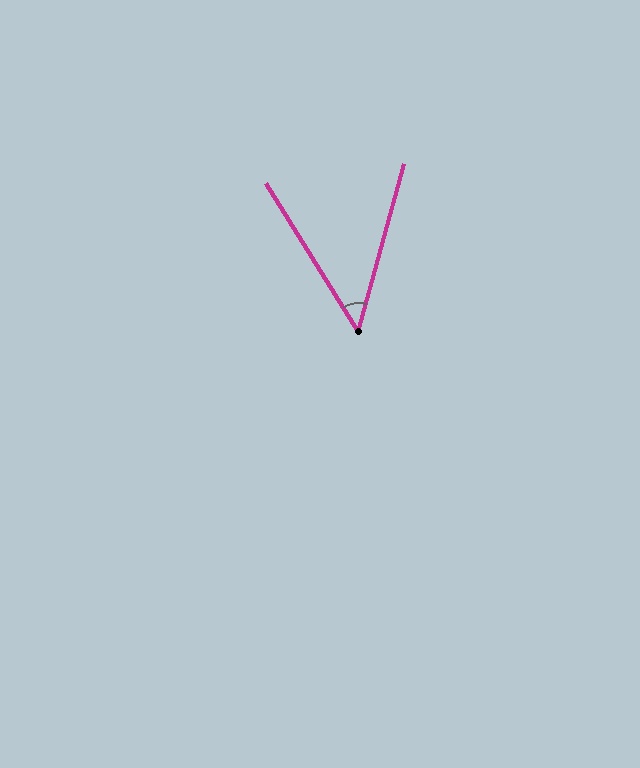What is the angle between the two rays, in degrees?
Approximately 47 degrees.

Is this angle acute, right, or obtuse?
It is acute.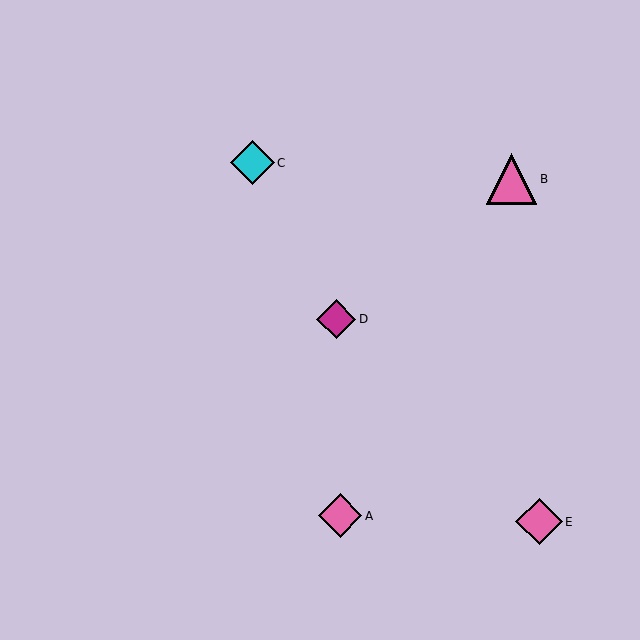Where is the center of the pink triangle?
The center of the pink triangle is at (512, 179).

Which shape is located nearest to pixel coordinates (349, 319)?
The magenta diamond (labeled D) at (336, 319) is nearest to that location.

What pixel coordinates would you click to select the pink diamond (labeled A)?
Click at (340, 516) to select the pink diamond A.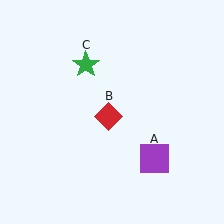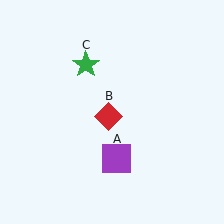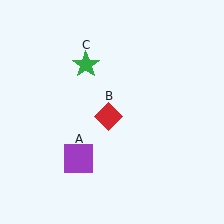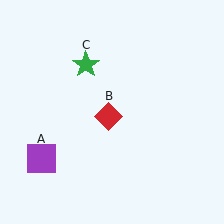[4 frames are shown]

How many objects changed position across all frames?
1 object changed position: purple square (object A).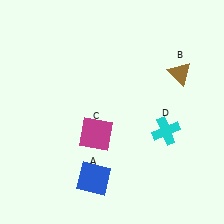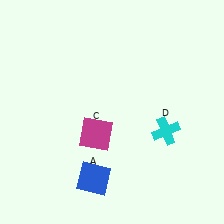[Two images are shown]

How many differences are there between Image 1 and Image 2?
There is 1 difference between the two images.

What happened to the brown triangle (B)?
The brown triangle (B) was removed in Image 2. It was in the top-right area of Image 1.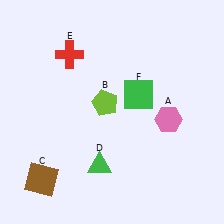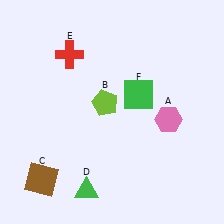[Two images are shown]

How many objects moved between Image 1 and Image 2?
1 object moved between the two images.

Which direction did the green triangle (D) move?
The green triangle (D) moved down.